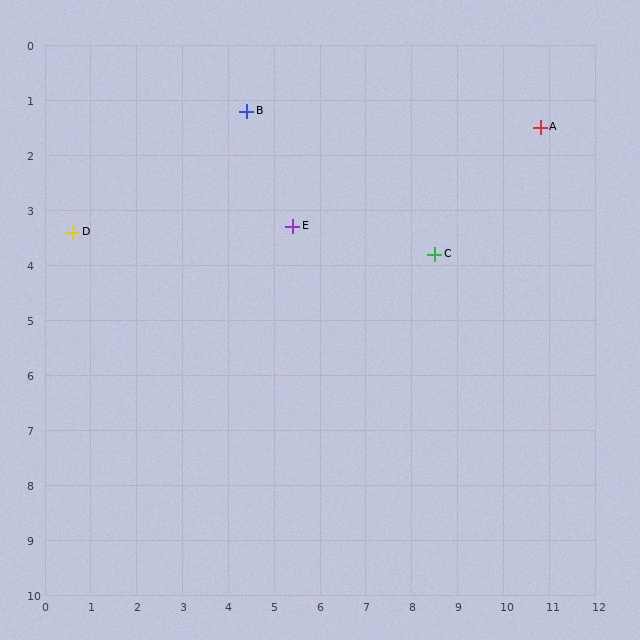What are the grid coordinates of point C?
Point C is at approximately (8.5, 3.8).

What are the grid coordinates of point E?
Point E is at approximately (5.4, 3.3).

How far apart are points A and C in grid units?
Points A and C are about 3.3 grid units apart.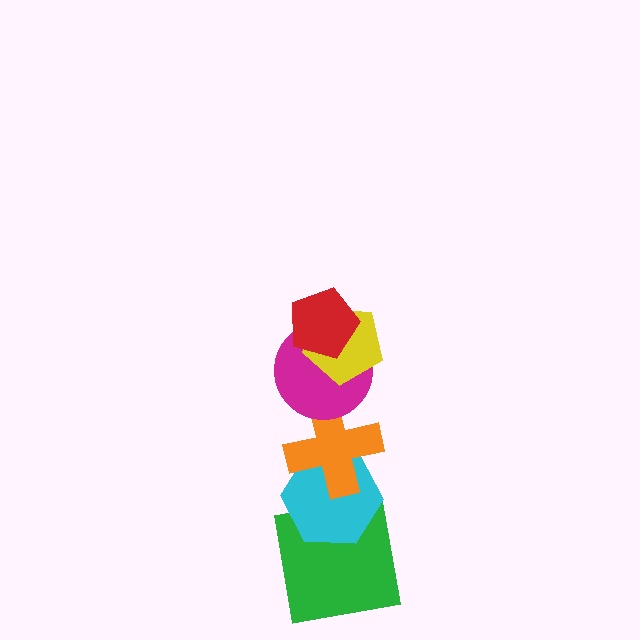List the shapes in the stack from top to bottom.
From top to bottom: the red pentagon, the yellow pentagon, the magenta circle, the orange cross, the cyan hexagon, the green square.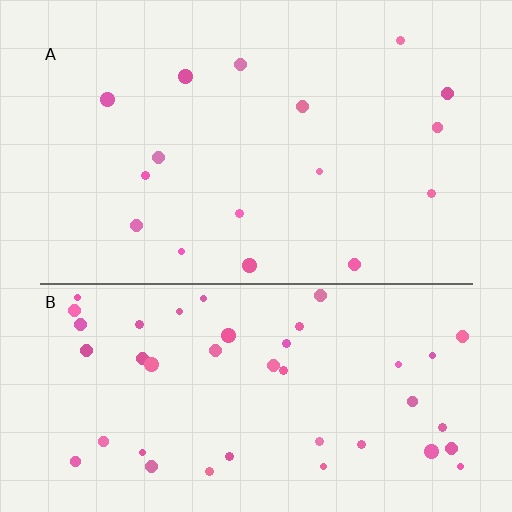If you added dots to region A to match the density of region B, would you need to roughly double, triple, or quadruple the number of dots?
Approximately triple.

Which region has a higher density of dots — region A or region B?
B (the bottom).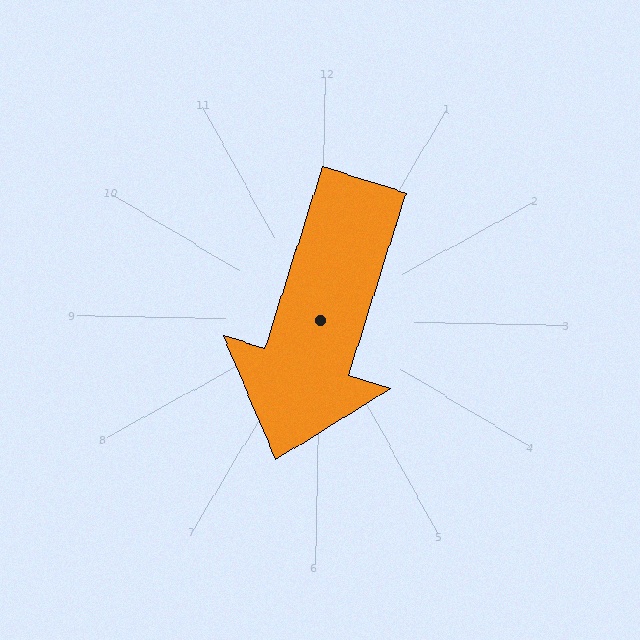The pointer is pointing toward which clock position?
Roughly 7 o'clock.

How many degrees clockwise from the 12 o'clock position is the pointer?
Approximately 196 degrees.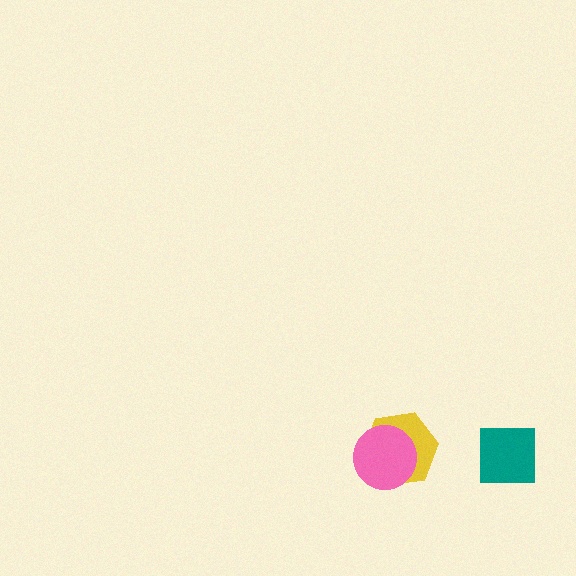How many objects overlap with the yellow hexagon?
1 object overlaps with the yellow hexagon.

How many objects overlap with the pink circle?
1 object overlaps with the pink circle.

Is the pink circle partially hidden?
No, no other shape covers it.